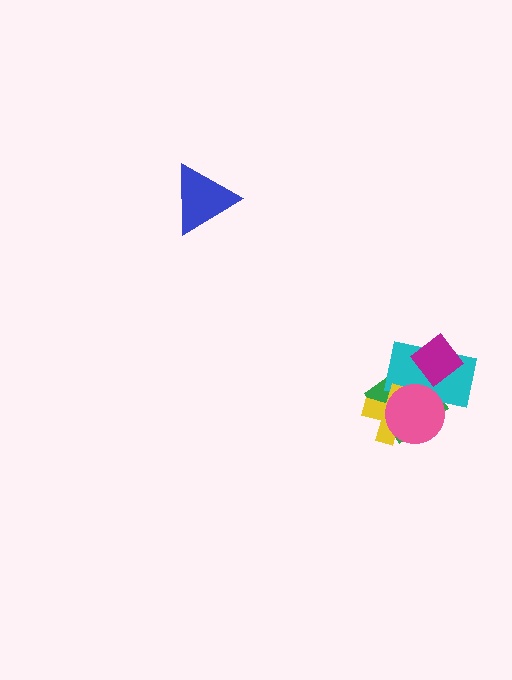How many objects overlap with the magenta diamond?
2 objects overlap with the magenta diamond.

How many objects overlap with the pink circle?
3 objects overlap with the pink circle.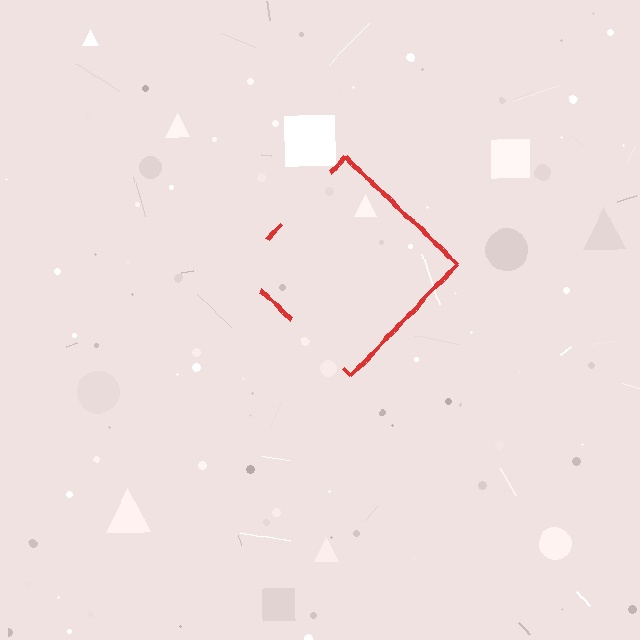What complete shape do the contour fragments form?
The contour fragments form a diamond.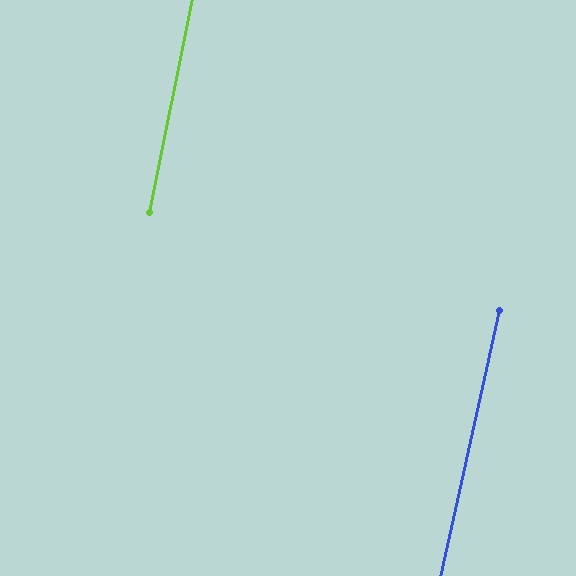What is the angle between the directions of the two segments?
Approximately 1 degree.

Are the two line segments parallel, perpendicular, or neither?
Parallel — their directions differ by only 1.1°.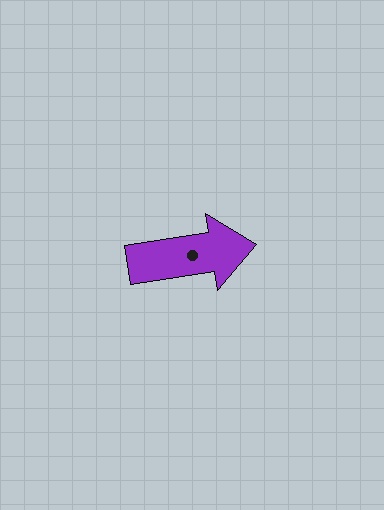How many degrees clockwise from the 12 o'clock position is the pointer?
Approximately 81 degrees.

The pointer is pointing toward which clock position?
Roughly 3 o'clock.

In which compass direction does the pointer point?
East.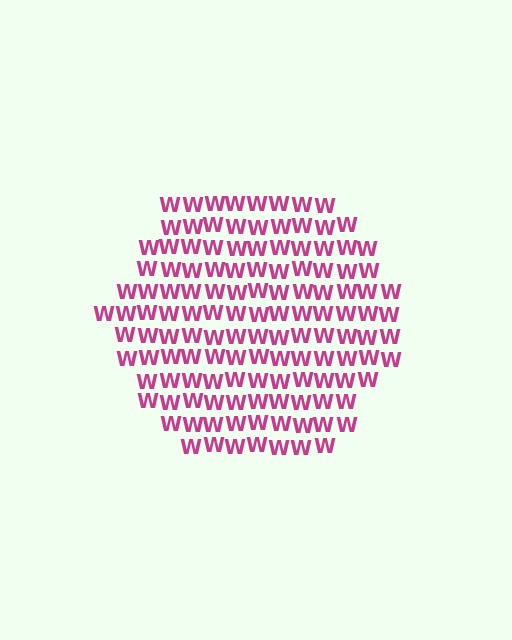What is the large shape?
The large shape is a hexagon.